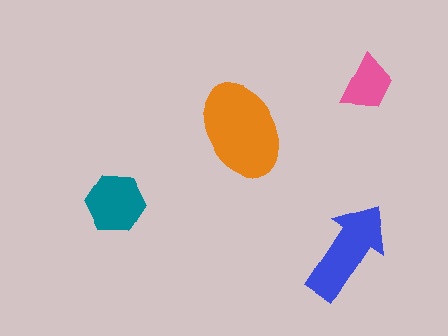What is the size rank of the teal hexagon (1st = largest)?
3rd.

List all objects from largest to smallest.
The orange ellipse, the blue arrow, the teal hexagon, the pink trapezoid.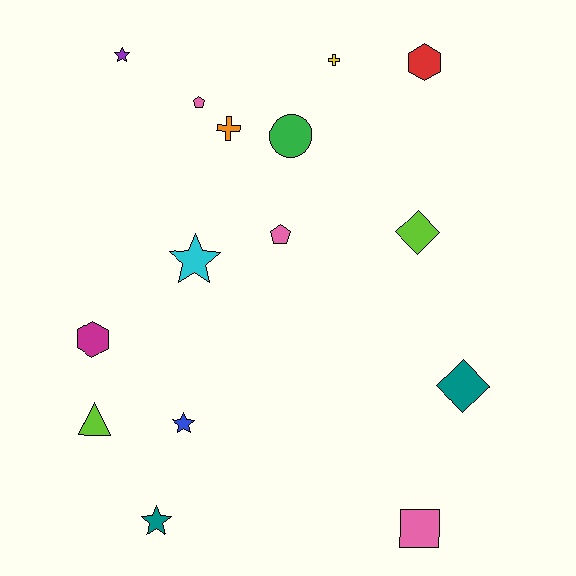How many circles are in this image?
There is 1 circle.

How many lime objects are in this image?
There are 2 lime objects.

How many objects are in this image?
There are 15 objects.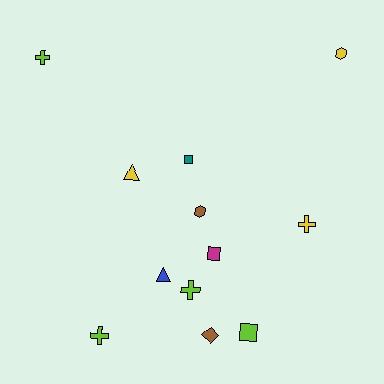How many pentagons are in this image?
There are no pentagons.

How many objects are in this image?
There are 12 objects.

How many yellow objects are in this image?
There are 3 yellow objects.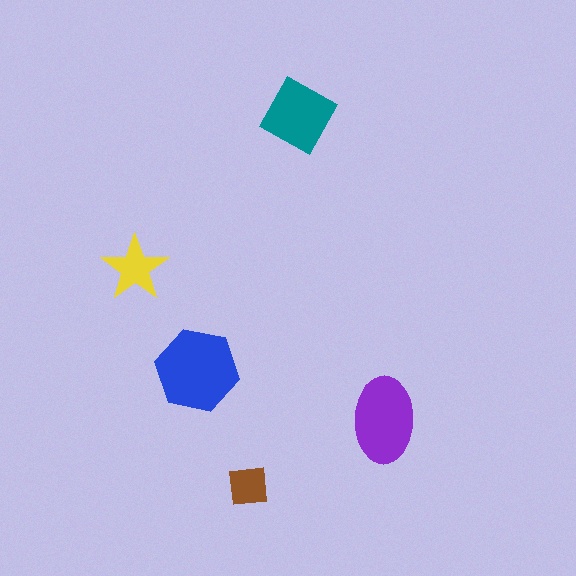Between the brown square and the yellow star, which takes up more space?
The yellow star.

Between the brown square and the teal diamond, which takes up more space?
The teal diamond.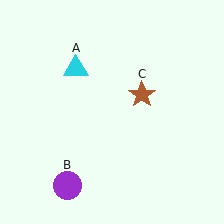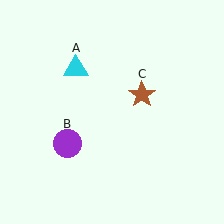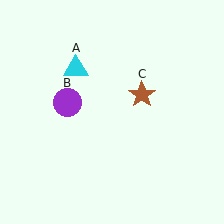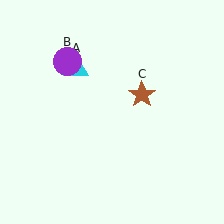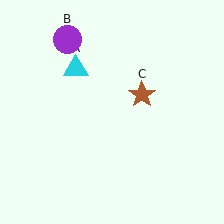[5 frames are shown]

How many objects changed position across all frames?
1 object changed position: purple circle (object B).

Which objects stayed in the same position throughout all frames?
Cyan triangle (object A) and brown star (object C) remained stationary.